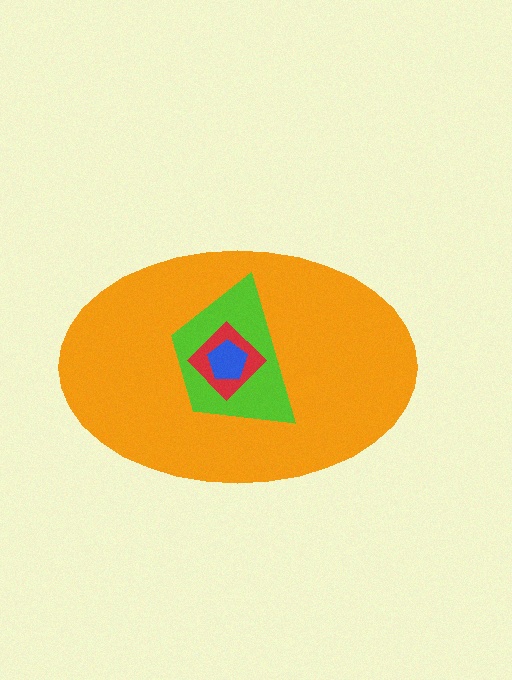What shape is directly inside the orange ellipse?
The lime trapezoid.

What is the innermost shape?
The blue pentagon.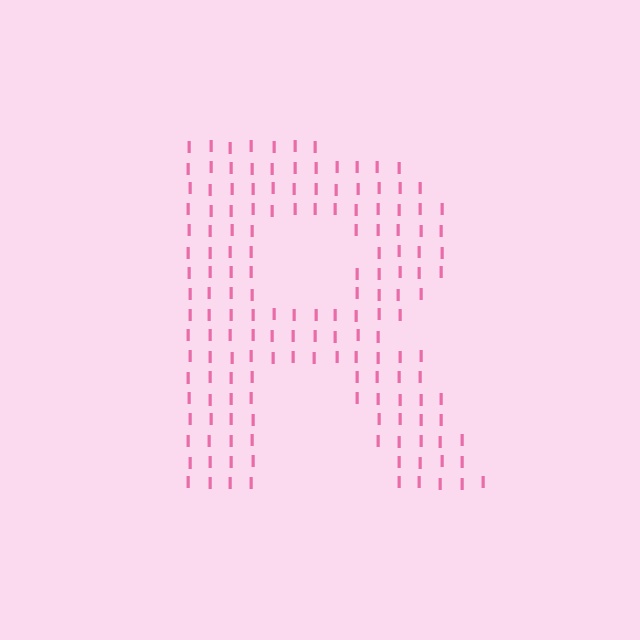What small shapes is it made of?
It is made of small letter I's.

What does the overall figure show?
The overall figure shows the letter R.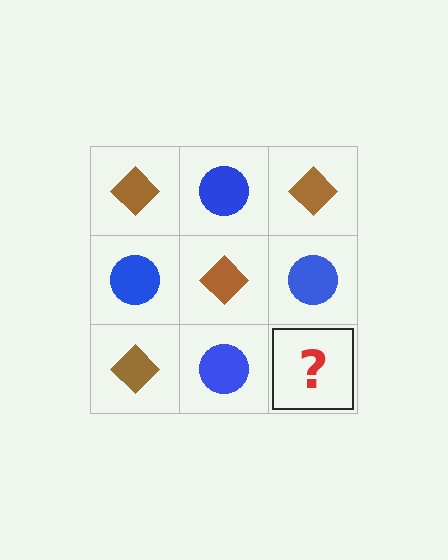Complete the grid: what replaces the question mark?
The question mark should be replaced with a brown diamond.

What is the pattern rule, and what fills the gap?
The rule is that it alternates brown diamond and blue circle in a checkerboard pattern. The gap should be filled with a brown diamond.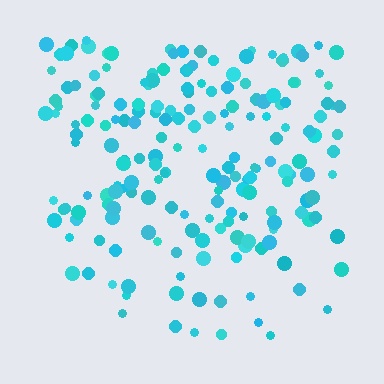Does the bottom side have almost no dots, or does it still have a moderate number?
Still a moderate number, just noticeably fewer than the top.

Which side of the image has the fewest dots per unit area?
The bottom.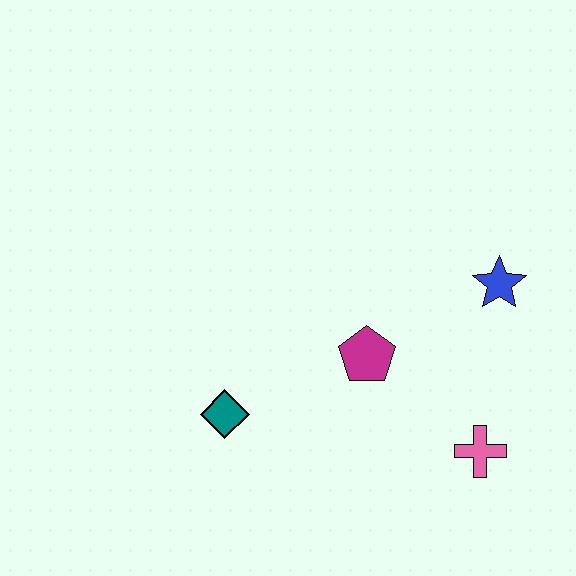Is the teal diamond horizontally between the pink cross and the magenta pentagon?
No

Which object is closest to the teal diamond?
The magenta pentagon is closest to the teal diamond.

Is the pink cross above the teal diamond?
No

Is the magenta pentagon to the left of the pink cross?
Yes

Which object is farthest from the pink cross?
The teal diamond is farthest from the pink cross.